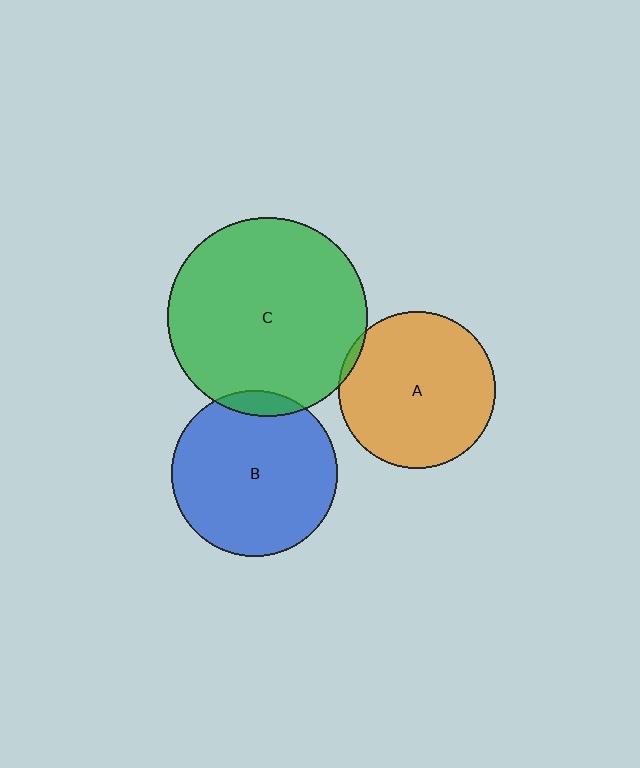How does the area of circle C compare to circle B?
Approximately 1.4 times.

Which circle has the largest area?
Circle C (green).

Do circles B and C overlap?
Yes.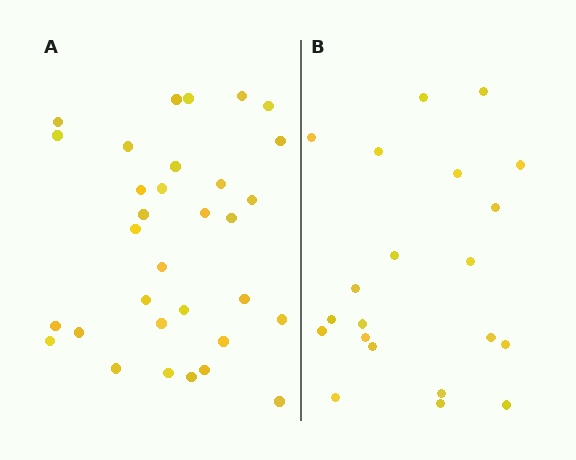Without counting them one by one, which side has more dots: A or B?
Region A (the left region) has more dots.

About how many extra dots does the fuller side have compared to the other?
Region A has roughly 12 or so more dots than region B.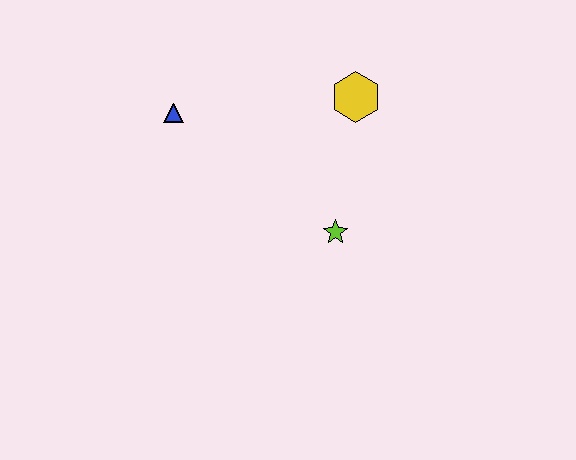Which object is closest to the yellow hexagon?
The lime star is closest to the yellow hexagon.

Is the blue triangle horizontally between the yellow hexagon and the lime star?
No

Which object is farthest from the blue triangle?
The lime star is farthest from the blue triangle.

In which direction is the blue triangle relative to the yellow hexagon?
The blue triangle is to the left of the yellow hexagon.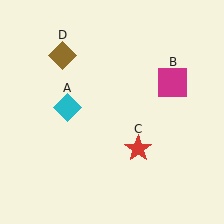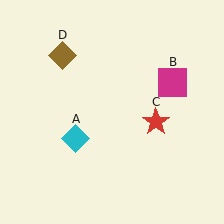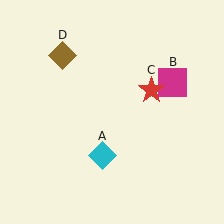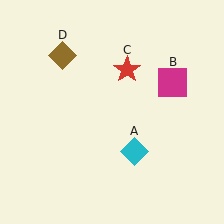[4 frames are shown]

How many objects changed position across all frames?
2 objects changed position: cyan diamond (object A), red star (object C).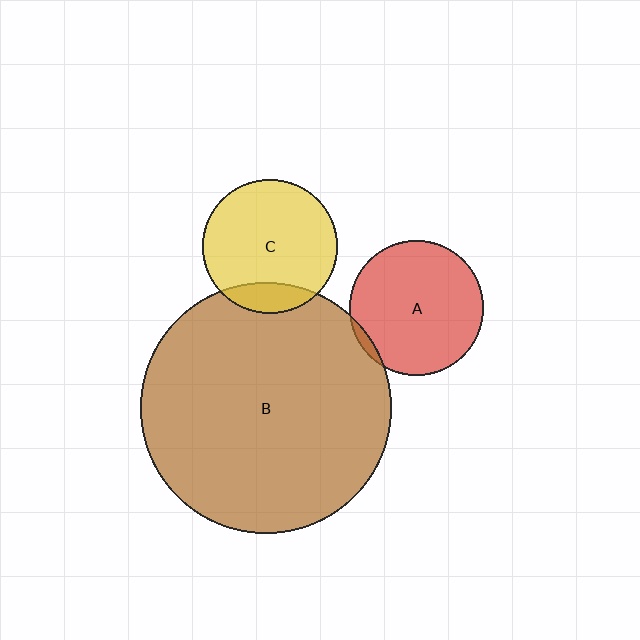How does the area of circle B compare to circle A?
Approximately 3.5 times.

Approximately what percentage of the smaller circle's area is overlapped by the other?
Approximately 5%.